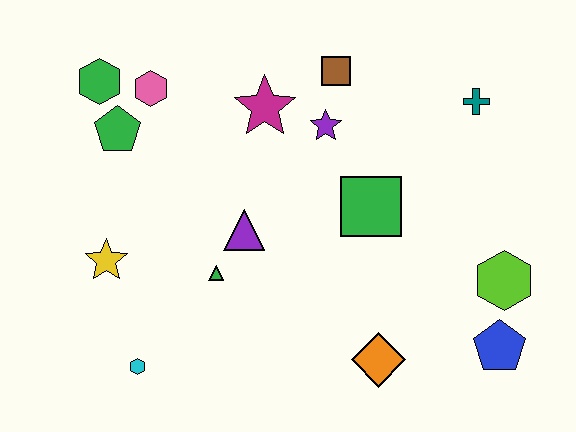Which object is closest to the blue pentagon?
The lime hexagon is closest to the blue pentagon.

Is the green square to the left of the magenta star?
No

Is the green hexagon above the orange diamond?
Yes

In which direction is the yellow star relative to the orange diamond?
The yellow star is to the left of the orange diamond.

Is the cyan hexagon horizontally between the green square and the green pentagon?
Yes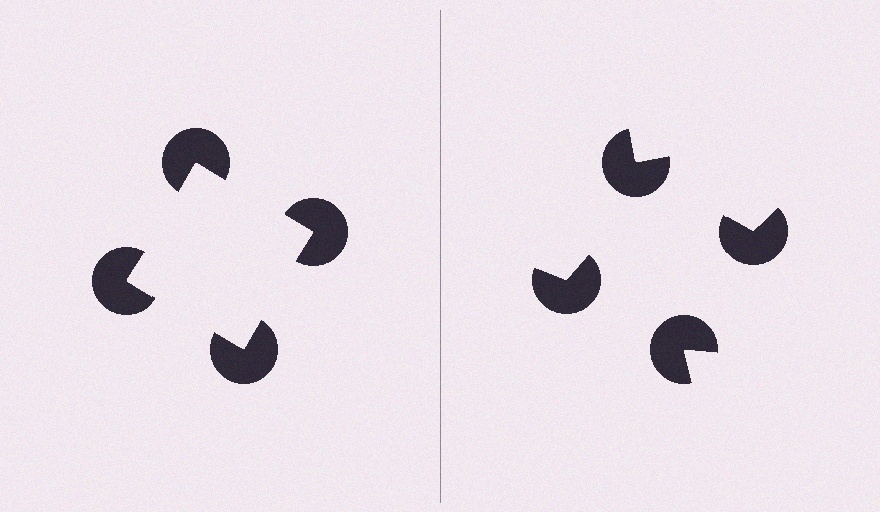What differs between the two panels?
The pac-man discs are positioned identically on both sides; only the wedge orientations differ. On the left they align to a square; on the right they are misaligned.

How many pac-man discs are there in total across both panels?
8 — 4 on each side.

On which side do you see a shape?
An illusory square appears on the left side. On the right side the wedge cuts are rotated, so no coherent shape forms.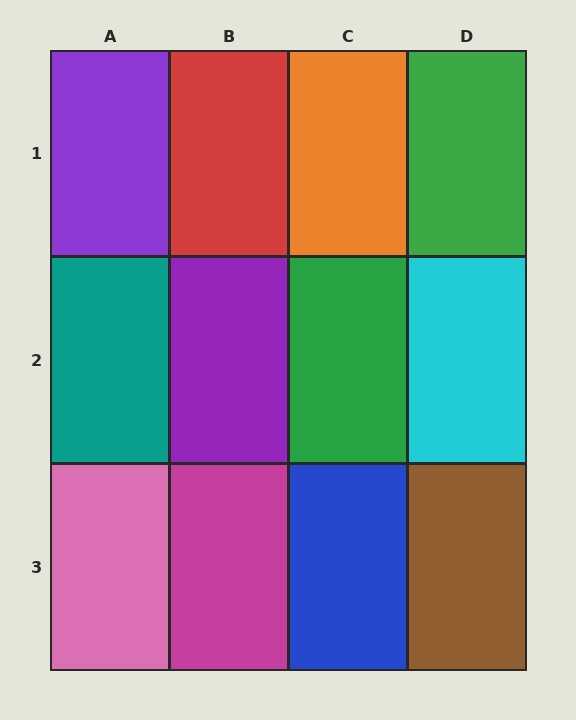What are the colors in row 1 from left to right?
Purple, red, orange, green.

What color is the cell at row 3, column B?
Magenta.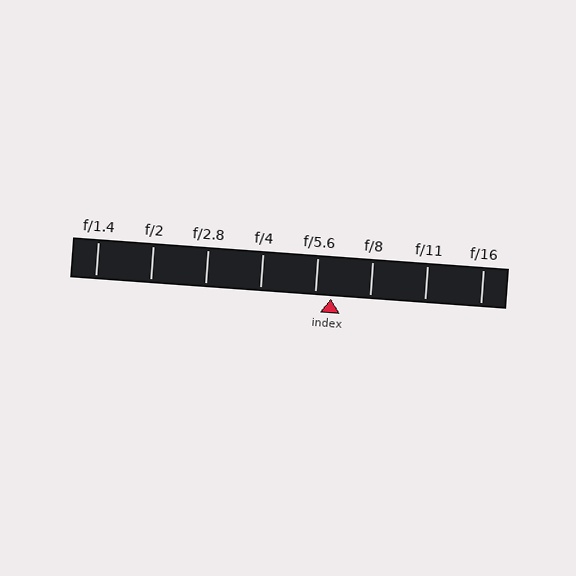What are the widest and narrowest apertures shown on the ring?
The widest aperture shown is f/1.4 and the narrowest is f/16.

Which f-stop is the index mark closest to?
The index mark is closest to f/5.6.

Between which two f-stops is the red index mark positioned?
The index mark is between f/5.6 and f/8.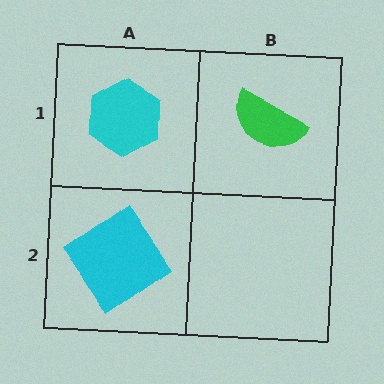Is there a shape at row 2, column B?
No, that cell is empty.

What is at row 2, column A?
A cyan diamond.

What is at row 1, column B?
A green semicircle.